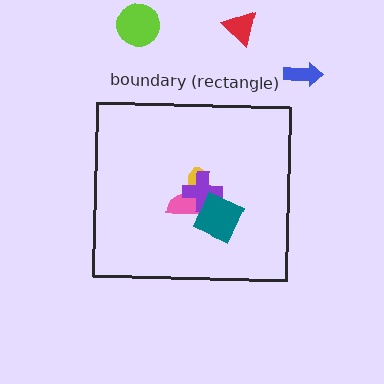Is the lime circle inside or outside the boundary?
Outside.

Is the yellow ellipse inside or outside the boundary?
Inside.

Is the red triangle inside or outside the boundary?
Outside.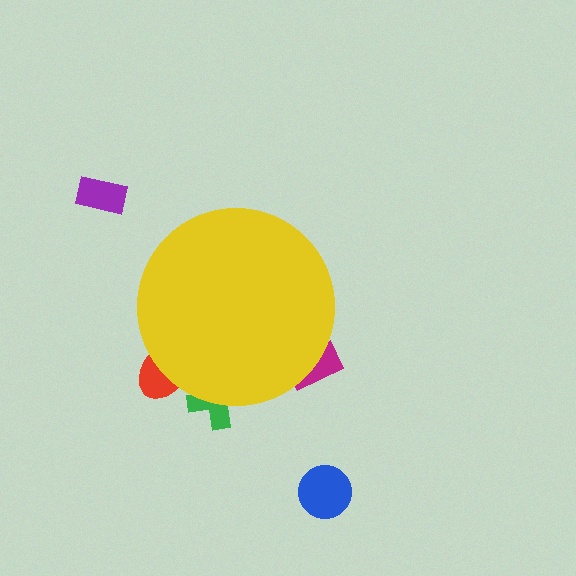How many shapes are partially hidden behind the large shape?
3 shapes are partially hidden.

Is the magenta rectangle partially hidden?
Yes, the magenta rectangle is partially hidden behind the yellow circle.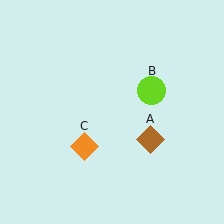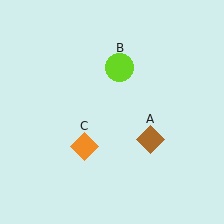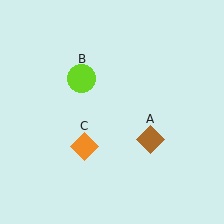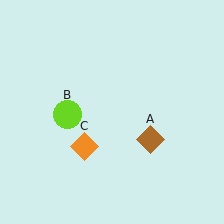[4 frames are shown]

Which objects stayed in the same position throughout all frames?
Brown diamond (object A) and orange diamond (object C) remained stationary.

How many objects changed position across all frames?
1 object changed position: lime circle (object B).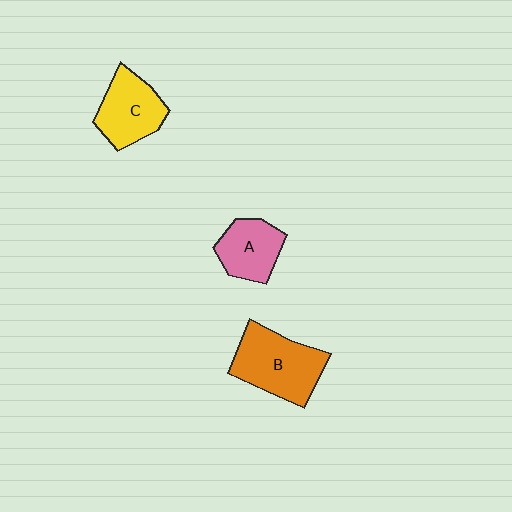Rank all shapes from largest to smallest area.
From largest to smallest: B (orange), C (yellow), A (pink).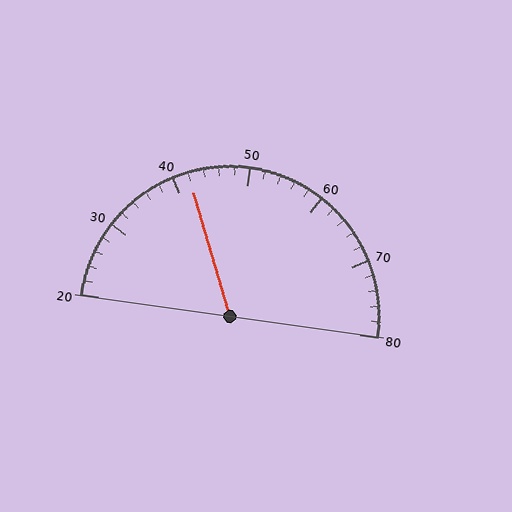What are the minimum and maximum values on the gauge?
The gauge ranges from 20 to 80.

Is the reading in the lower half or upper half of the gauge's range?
The reading is in the lower half of the range (20 to 80).